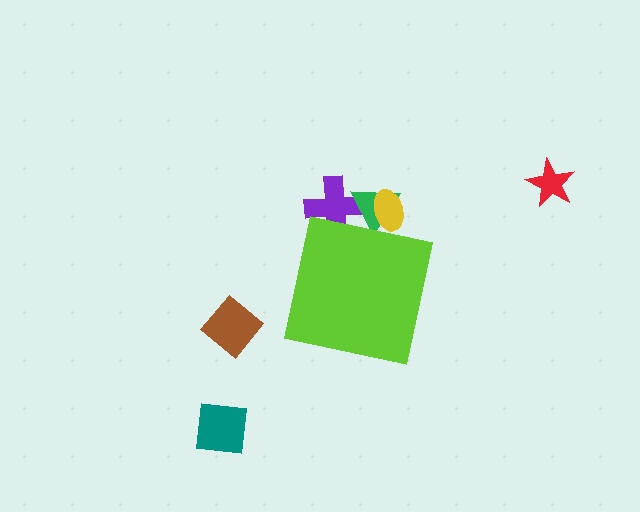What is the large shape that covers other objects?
A lime square.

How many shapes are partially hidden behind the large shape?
3 shapes are partially hidden.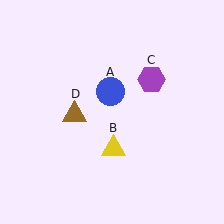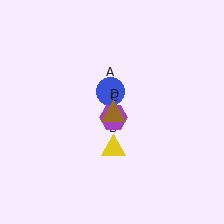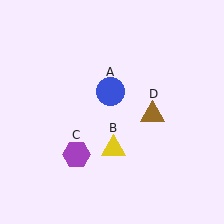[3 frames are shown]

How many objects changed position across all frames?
2 objects changed position: purple hexagon (object C), brown triangle (object D).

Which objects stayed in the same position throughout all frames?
Blue circle (object A) and yellow triangle (object B) remained stationary.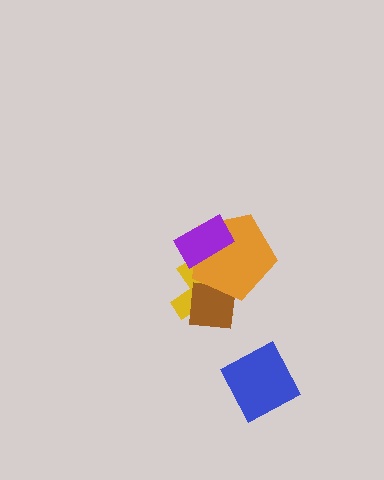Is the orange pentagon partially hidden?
Yes, it is partially covered by another shape.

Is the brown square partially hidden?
Yes, it is partially covered by another shape.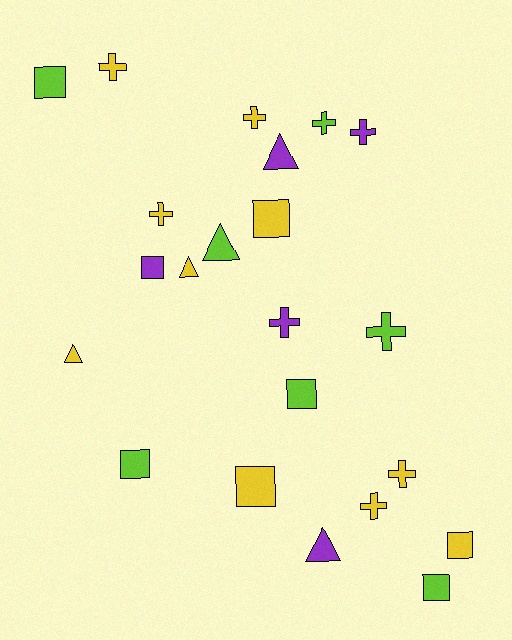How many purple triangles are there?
There are 2 purple triangles.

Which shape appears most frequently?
Cross, with 9 objects.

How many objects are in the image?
There are 22 objects.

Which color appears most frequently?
Yellow, with 10 objects.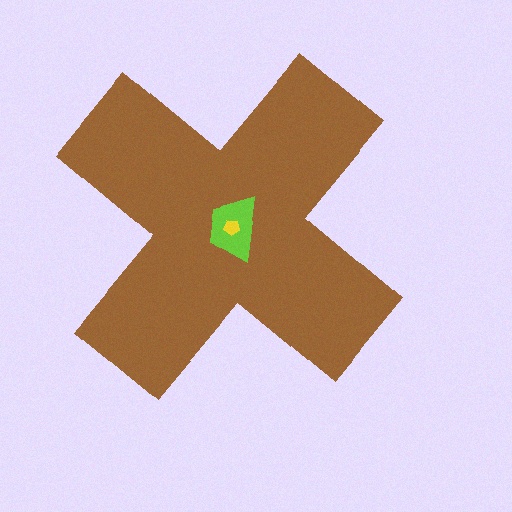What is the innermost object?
The yellow pentagon.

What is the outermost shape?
The brown cross.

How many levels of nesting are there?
3.